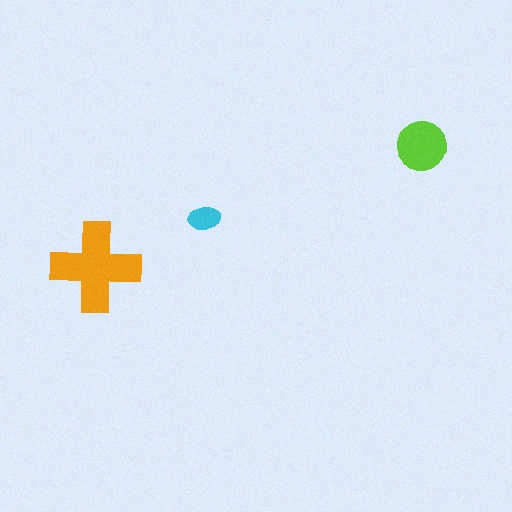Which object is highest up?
The lime circle is topmost.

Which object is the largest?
The orange cross.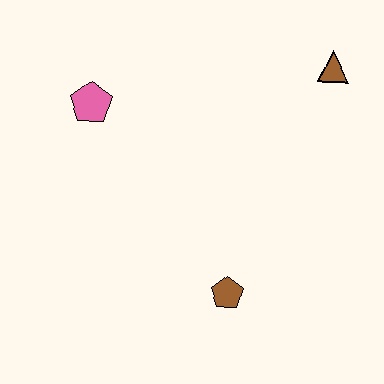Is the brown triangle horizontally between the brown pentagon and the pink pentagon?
No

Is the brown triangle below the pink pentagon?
No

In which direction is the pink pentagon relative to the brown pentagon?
The pink pentagon is above the brown pentagon.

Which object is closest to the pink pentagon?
The brown pentagon is closest to the pink pentagon.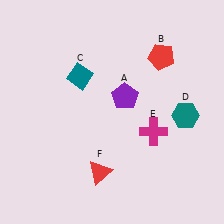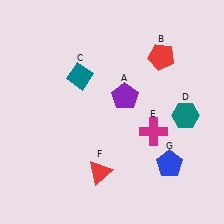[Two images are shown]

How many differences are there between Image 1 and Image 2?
There is 1 difference between the two images.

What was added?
A blue pentagon (G) was added in Image 2.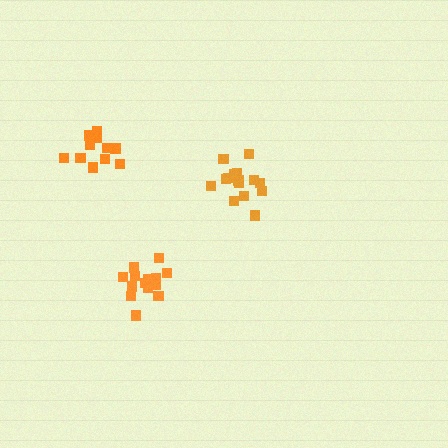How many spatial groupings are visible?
There are 3 spatial groupings.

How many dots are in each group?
Group 1: 15 dots, Group 2: 15 dots, Group 3: 11 dots (41 total).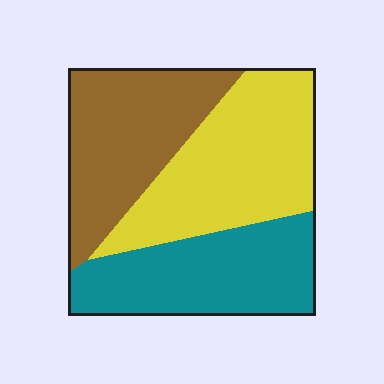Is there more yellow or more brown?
Yellow.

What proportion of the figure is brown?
Brown takes up about one third (1/3) of the figure.